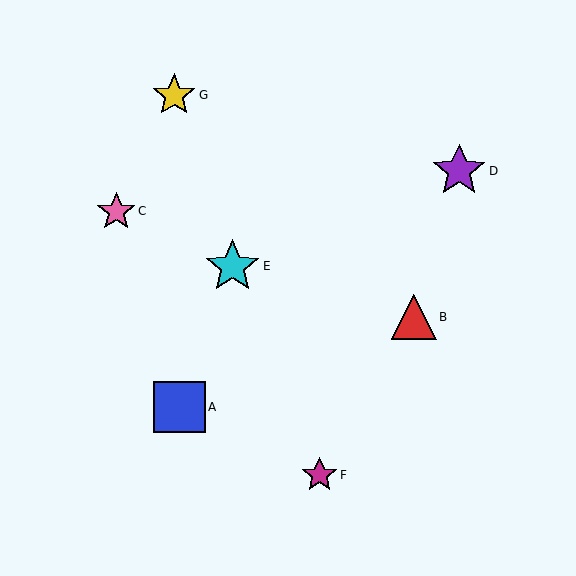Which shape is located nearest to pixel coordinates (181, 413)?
The blue square (labeled A) at (179, 407) is nearest to that location.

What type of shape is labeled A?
Shape A is a blue square.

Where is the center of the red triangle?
The center of the red triangle is at (414, 317).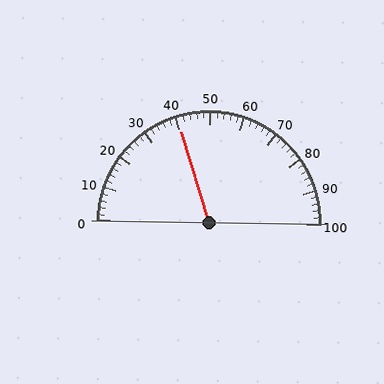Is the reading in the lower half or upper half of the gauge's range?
The reading is in the lower half of the range (0 to 100).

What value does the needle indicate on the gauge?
The needle indicates approximately 40.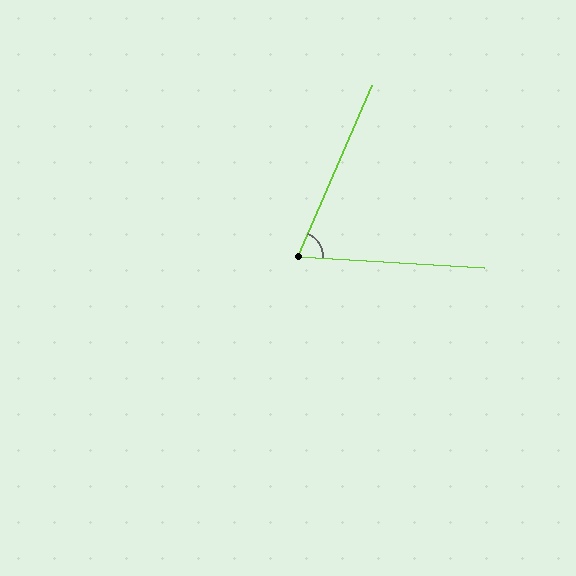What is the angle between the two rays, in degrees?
Approximately 70 degrees.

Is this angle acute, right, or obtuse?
It is acute.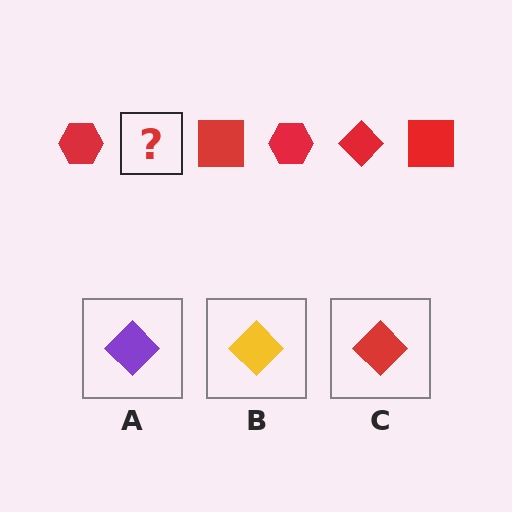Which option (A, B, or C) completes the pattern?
C.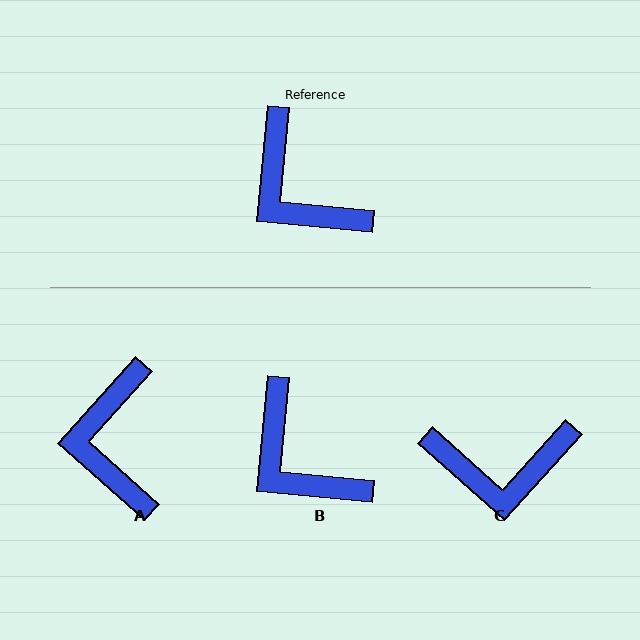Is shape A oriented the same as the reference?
No, it is off by about 37 degrees.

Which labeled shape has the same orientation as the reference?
B.